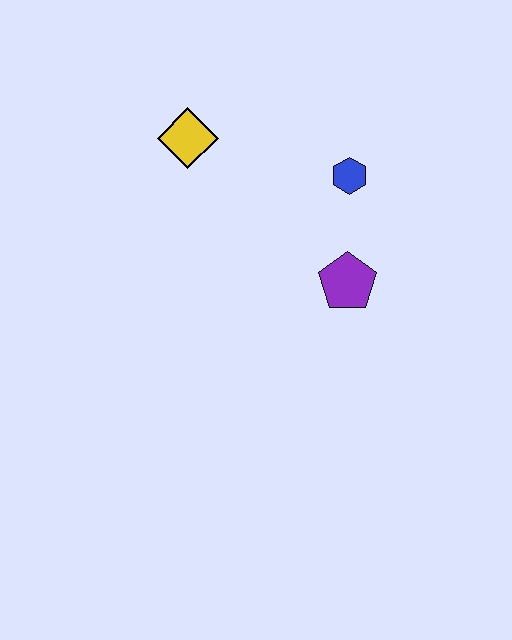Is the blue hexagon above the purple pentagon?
Yes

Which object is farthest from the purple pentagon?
The yellow diamond is farthest from the purple pentagon.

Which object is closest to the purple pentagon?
The blue hexagon is closest to the purple pentagon.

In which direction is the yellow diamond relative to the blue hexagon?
The yellow diamond is to the left of the blue hexagon.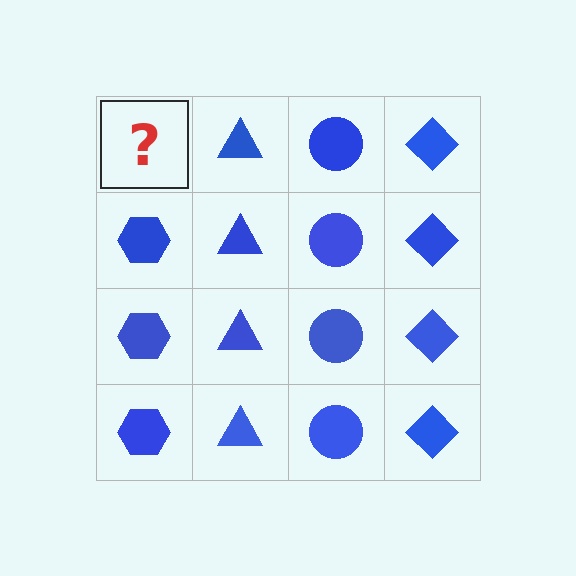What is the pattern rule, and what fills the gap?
The rule is that each column has a consistent shape. The gap should be filled with a blue hexagon.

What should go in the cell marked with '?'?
The missing cell should contain a blue hexagon.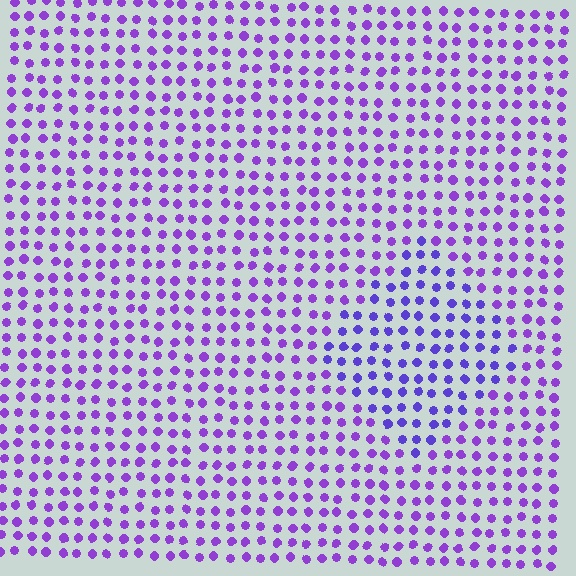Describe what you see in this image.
The image is filled with small purple elements in a uniform arrangement. A diamond-shaped region is visible where the elements are tinted to a slightly different hue, forming a subtle color boundary.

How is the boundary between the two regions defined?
The boundary is defined purely by a slight shift in hue (about 23 degrees). Spacing, size, and orientation are identical on both sides.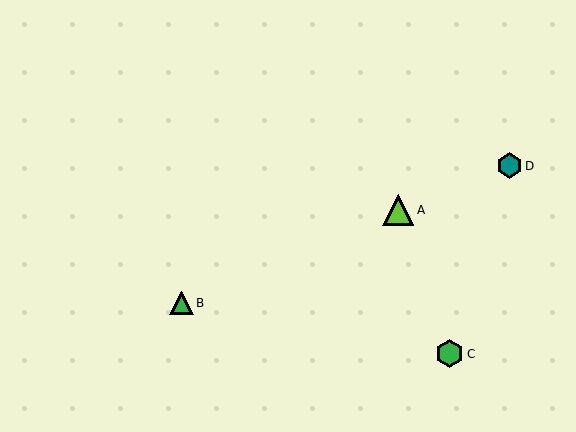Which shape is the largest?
The lime triangle (labeled A) is the largest.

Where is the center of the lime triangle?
The center of the lime triangle is at (398, 210).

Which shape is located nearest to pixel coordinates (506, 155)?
The teal hexagon (labeled D) at (509, 166) is nearest to that location.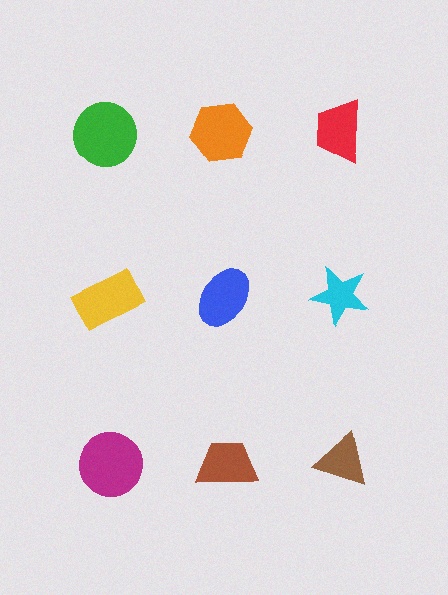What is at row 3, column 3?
A brown triangle.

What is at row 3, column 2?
A brown trapezoid.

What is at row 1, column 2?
An orange hexagon.